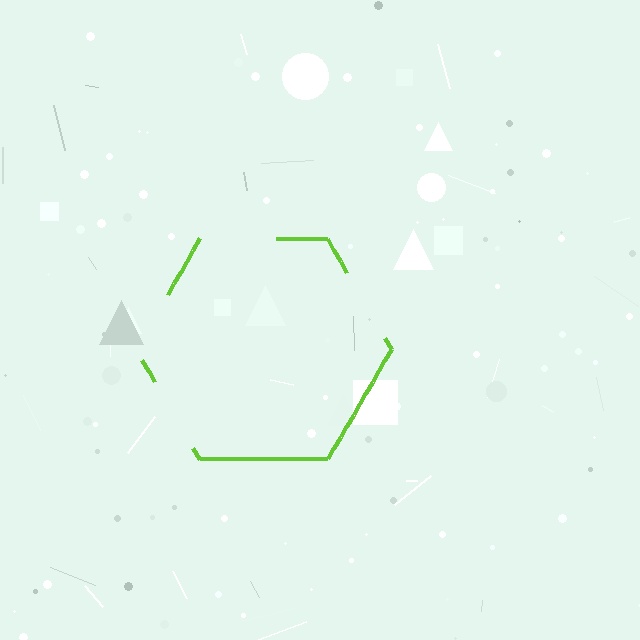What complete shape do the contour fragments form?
The contour fragments form a hexagon.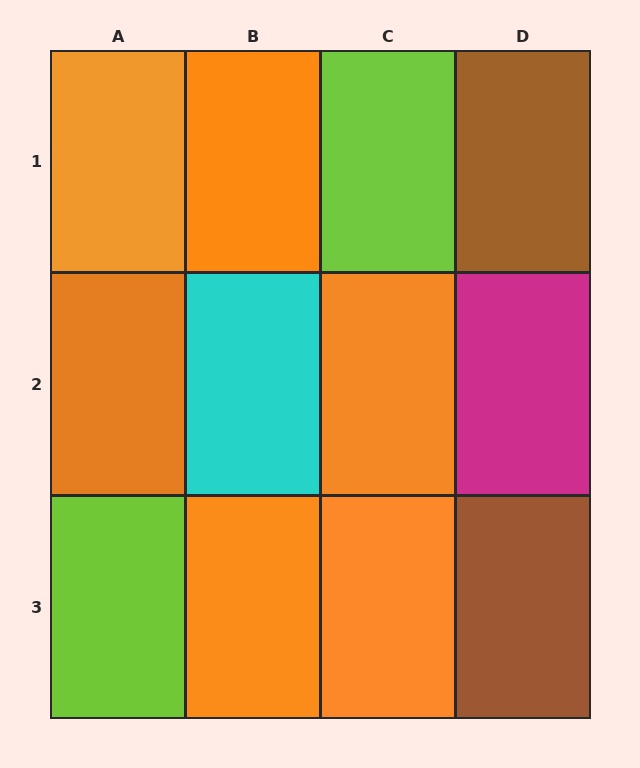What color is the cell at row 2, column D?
Magenta.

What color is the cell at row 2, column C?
Orange.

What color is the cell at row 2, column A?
Orange.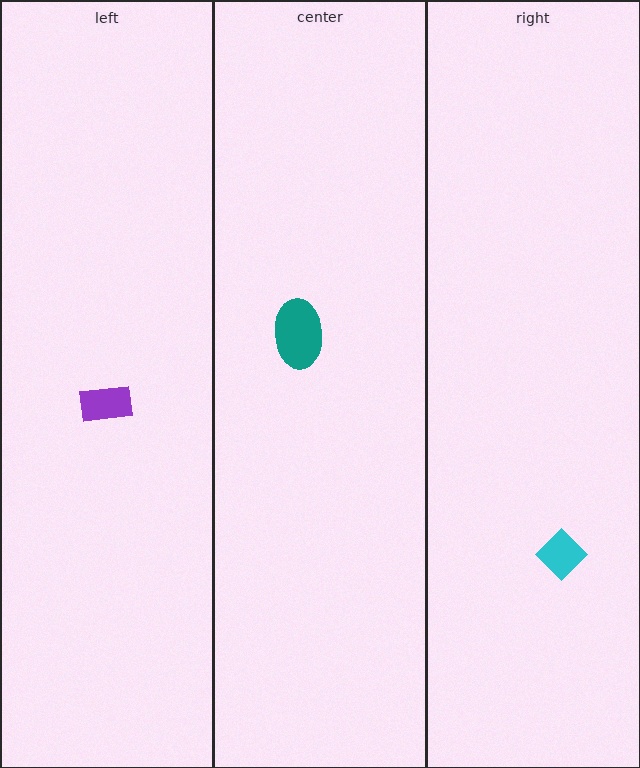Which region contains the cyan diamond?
The right region.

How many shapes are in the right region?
1.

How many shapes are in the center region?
1.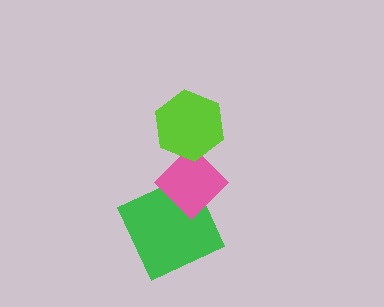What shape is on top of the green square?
The pink diamond is on top of the green square.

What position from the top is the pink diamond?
The pink diamond is 2nd from the top.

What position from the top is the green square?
The green square is 3rd from the top.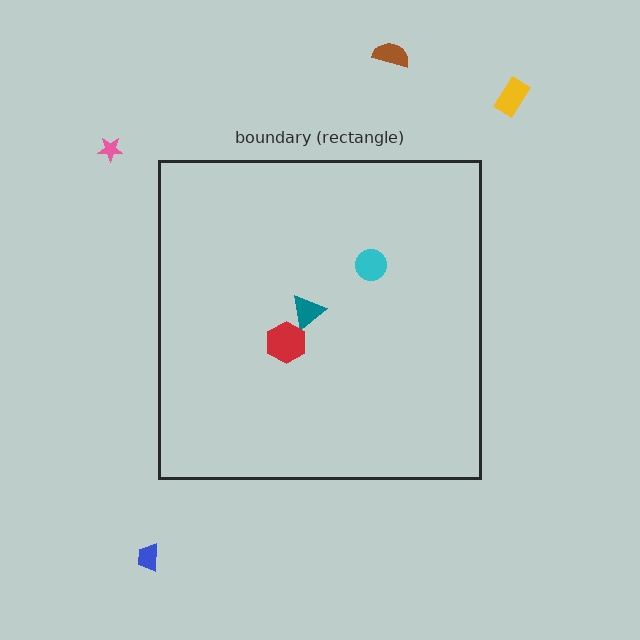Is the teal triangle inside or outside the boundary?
Inside.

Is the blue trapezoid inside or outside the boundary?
Outside.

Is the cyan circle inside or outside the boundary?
Inside.